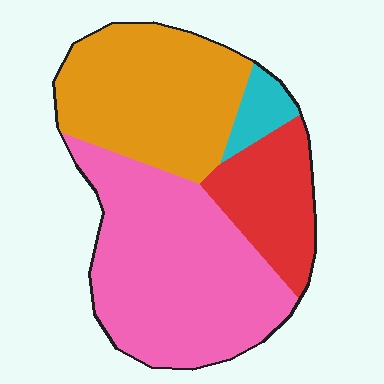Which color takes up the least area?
Cyan, at roughly 5%.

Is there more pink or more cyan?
Pink.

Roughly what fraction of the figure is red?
Red covers 17% of the figure.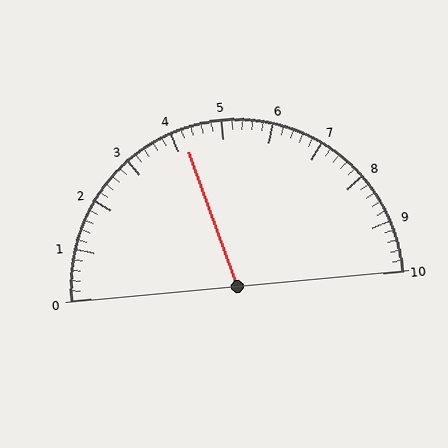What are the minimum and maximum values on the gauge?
The gauge ranges from 0 to 10.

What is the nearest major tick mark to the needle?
The nearest major tick mark is 4.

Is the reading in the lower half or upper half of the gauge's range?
The reading is in the lower half of the range (0 to 10).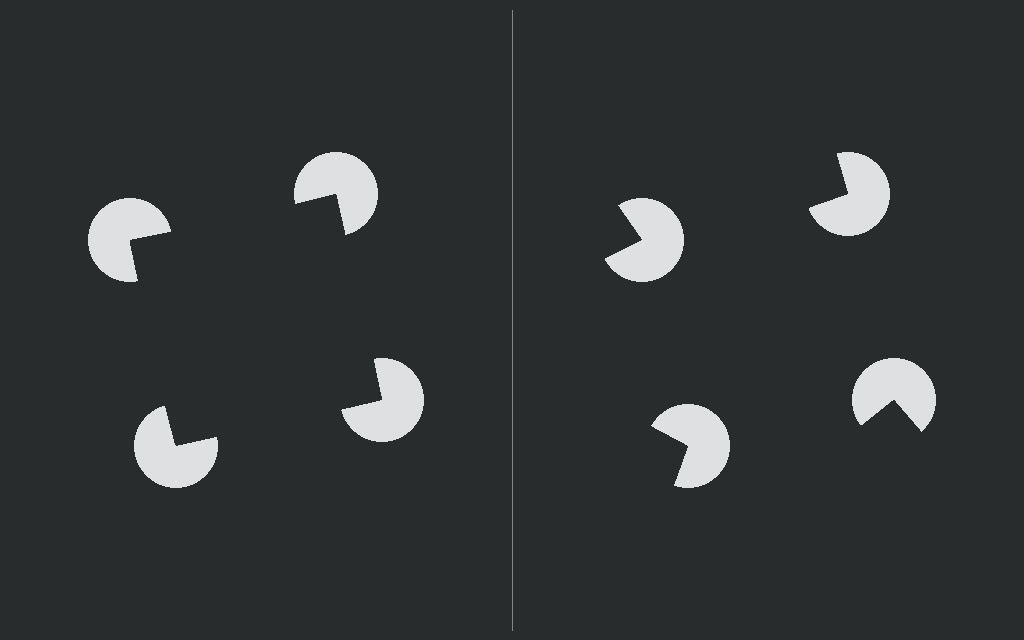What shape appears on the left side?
An illusory square.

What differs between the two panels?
The pac-man discs are positioned identically on both sides; only the wedge orientations differ. On the left they align to a square; on the right they are misaligned.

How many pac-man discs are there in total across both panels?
8 — 4 on each side.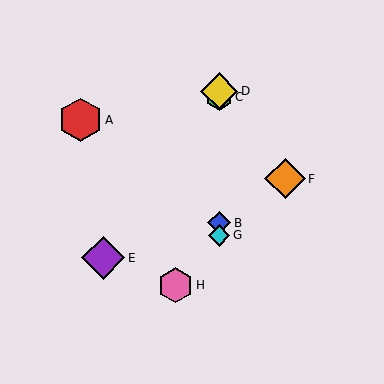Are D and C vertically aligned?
Yes, both are at x≈219.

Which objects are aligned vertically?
Objects B, C, D, G are aligned vertically.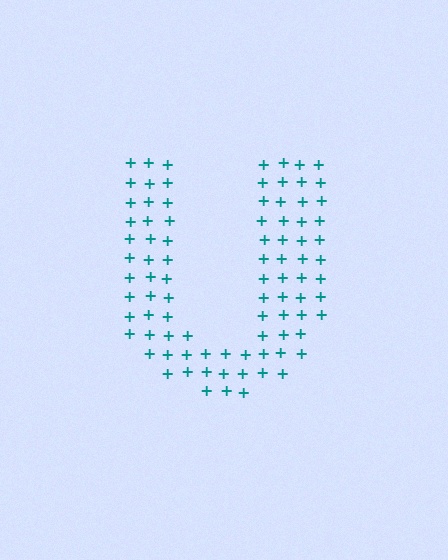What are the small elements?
The small elements are plus signs.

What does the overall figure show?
The overall figure shows the letter U.